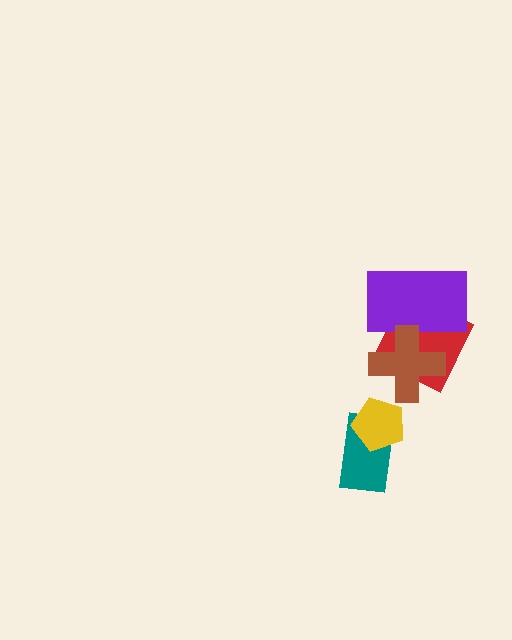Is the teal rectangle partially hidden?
Yes, it is partially covered by another shape.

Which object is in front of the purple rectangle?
The brown cross is in front of the purple rectangle.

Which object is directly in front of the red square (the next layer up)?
The purple rectangle is directly in front of the red square.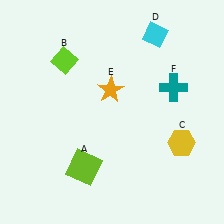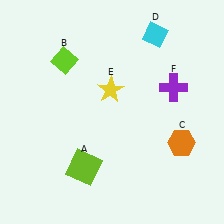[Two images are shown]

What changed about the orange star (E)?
In Image 1, E is orange. In Image 2, it changed to yellow.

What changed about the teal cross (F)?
In Image 1, F is teal. In Image 2, it changed to purple.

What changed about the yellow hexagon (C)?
In Image 1, C is yellow. In Image 2, it changed to orange.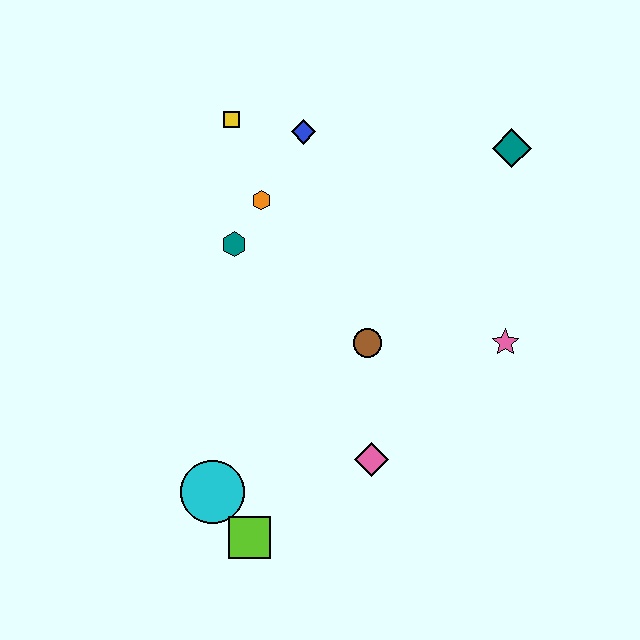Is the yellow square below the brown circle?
No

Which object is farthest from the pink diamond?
The yellow square is farthest from the pink diamond.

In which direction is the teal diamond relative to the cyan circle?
The teal diamond is above the cyan circle.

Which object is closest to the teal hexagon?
The orange hexagon is closest to the teal hexagon.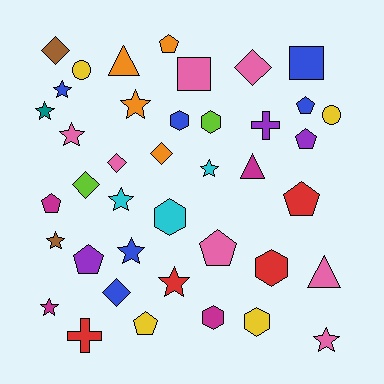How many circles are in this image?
There are 2 circles.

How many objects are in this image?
There are 40 objects.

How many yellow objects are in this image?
There are 4 yellow objects.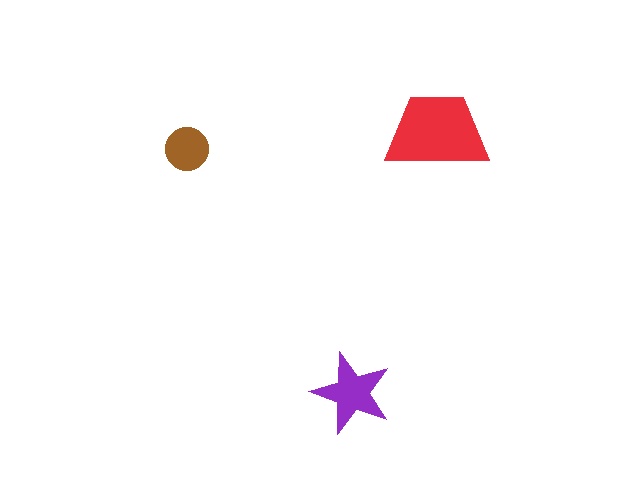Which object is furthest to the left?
The brown circle is leftmost.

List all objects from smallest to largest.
The brown circle, the purple star, the red trapezoid.